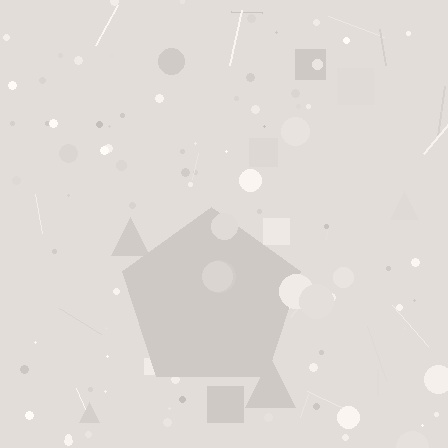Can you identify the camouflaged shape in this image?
The camouflaged shape is a pentagon.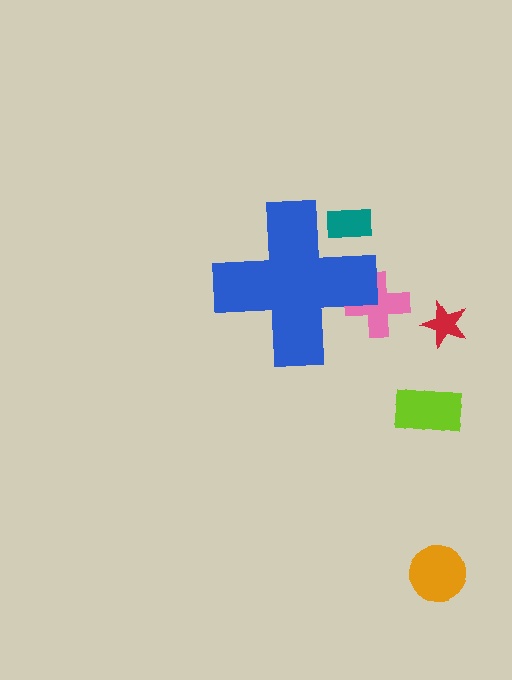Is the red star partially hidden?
No, the red star is fully visible.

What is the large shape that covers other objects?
A blue cross.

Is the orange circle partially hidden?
No, the orange circle is fully visible.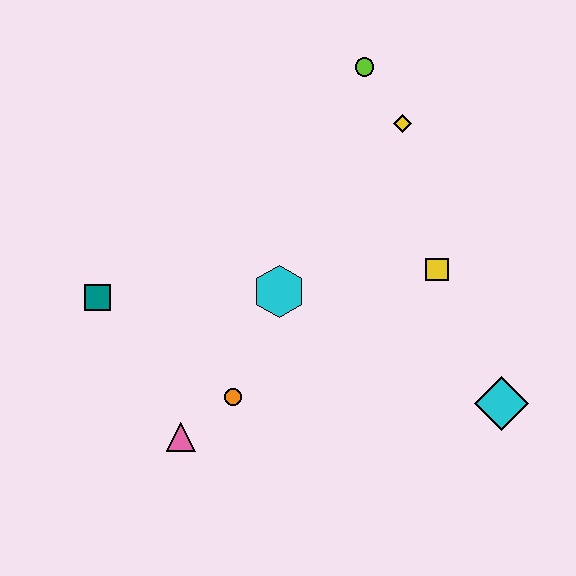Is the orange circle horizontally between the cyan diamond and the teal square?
Yes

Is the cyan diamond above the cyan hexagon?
No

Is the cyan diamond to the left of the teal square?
No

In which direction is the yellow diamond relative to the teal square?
The yellow diamond is to the right of the teal square.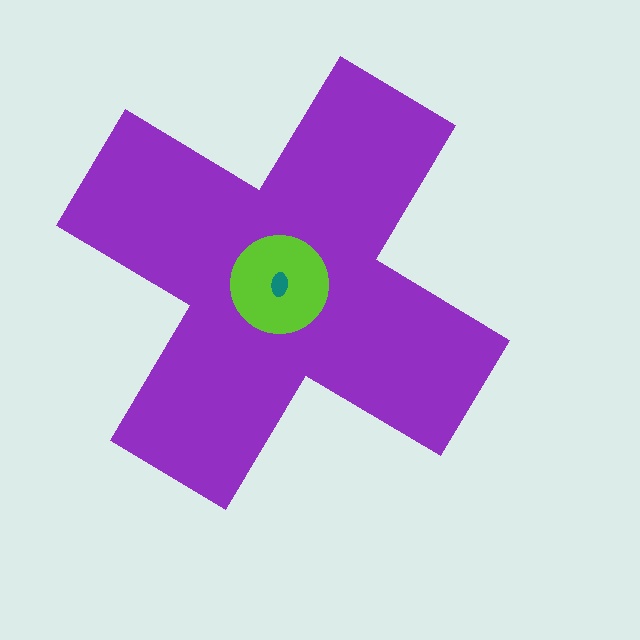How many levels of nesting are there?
3.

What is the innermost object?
The teal ellipse.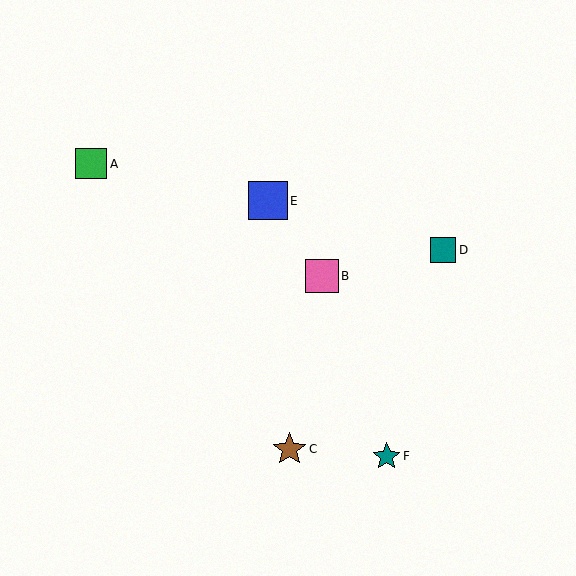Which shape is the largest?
The blue square (labeled E) is the largest.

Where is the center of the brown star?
The center of the brown star is at (289, 449).